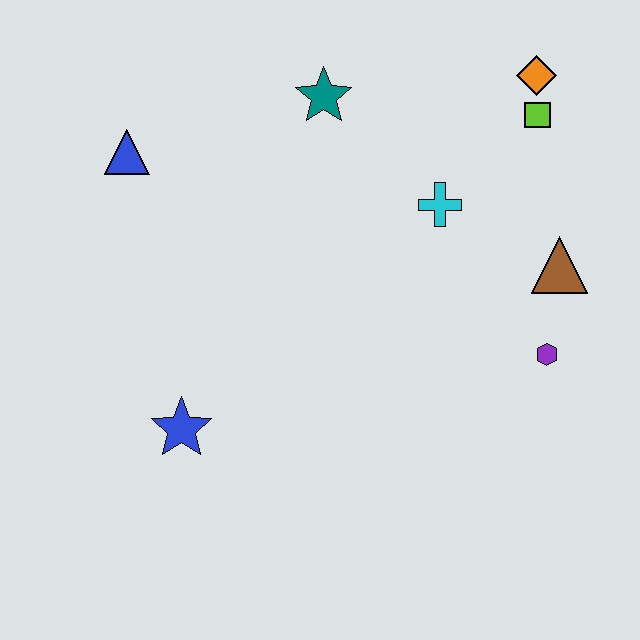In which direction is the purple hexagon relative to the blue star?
The purple hexagon is to the right of the blue star.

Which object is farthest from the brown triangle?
The blue triangle is farthest from the brown triangle.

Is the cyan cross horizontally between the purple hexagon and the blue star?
Yes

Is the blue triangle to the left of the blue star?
Yes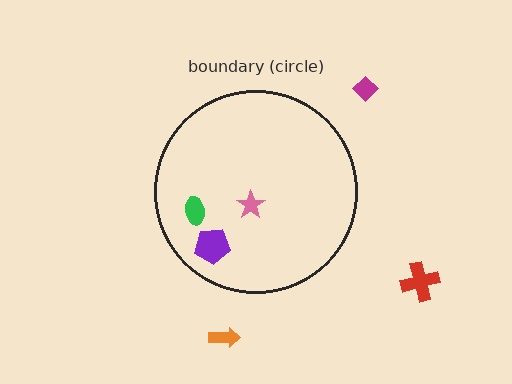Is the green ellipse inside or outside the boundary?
Inside.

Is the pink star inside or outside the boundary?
Inside.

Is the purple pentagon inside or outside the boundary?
Inside.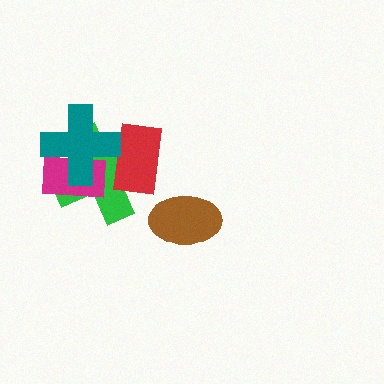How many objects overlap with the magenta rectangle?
2 objects overlap with the magenta rectangle.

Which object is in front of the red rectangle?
The teal cross is in front of the red rectangle.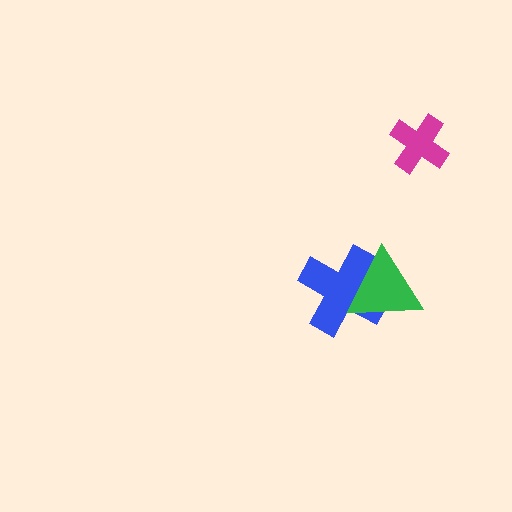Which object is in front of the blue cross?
The green triangle is in front of the blue cross.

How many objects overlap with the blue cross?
1 object overlaps with the blue cross.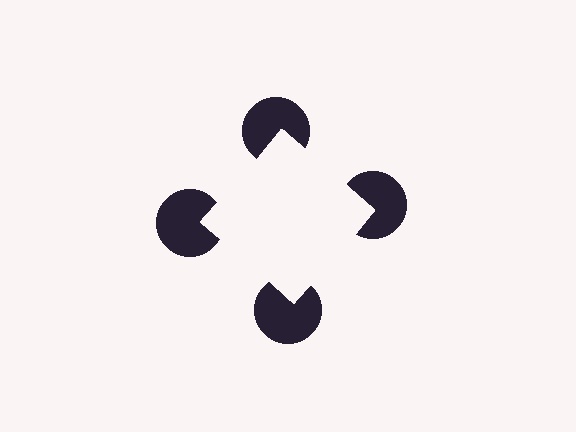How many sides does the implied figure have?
4 sides.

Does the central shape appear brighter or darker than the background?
It typically appears slightly brighter than the background, even though no actual brightness change is drawn.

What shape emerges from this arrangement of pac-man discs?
An illusory square — its edges are inferred from the aligned wedge cuts in the pac-man discs, not physically drawn.